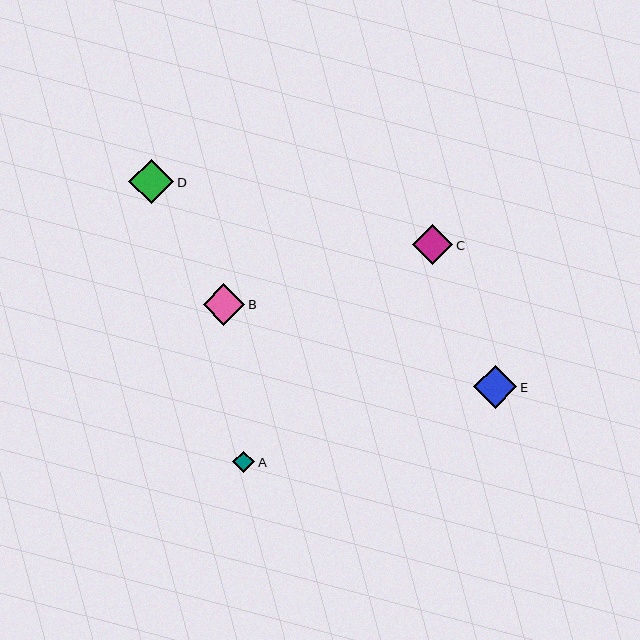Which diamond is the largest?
Diamond D is the largest with a size of approximately 45 pixels.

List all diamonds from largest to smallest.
From largest to smallest: D, E, B, C, A.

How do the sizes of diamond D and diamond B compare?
Diamond D and diamond B are approximately the same size.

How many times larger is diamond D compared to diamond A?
Diamond D is approximately 2.1 times the size of diamond A.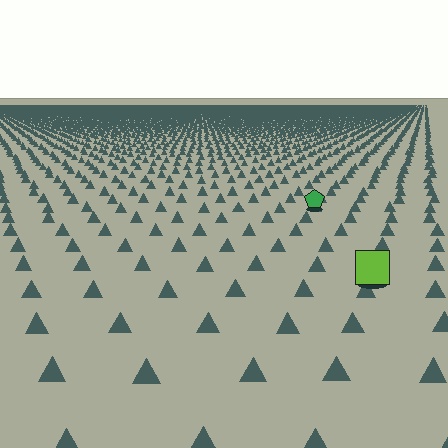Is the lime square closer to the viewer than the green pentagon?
Yes. The lime square is closer — you can tell from the texture gradient: the ground texture is coarser near it.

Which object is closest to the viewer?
The lime square is closest. The texture marks near it are larger and more spread out.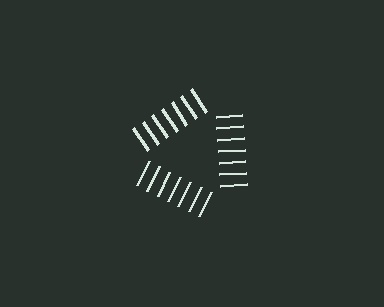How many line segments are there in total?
21 — 7 along each of the 3 edges.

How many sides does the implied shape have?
3 sides — the line-ends trace a triangle.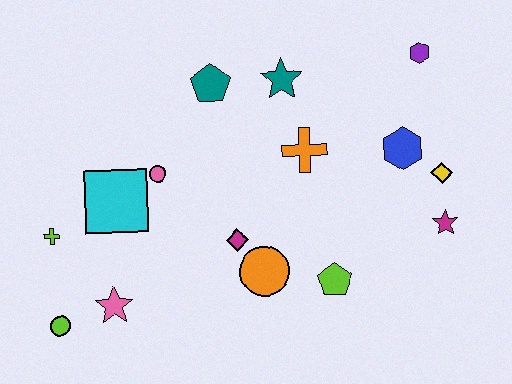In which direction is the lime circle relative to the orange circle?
The lime circle is to the left of the orange circle.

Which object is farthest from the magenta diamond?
The purple hexagon is farthest from the magenta diamond.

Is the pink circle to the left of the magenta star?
Yes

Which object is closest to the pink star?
The lime circle is closest to the pink star.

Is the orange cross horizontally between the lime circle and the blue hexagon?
Yes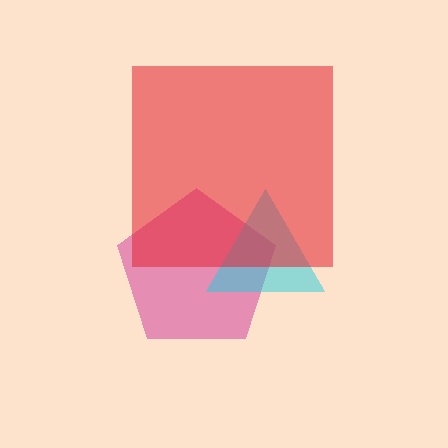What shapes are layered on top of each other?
The layered shapes are: a magenta pentagon, a cyan triangle, a red square.